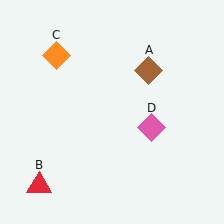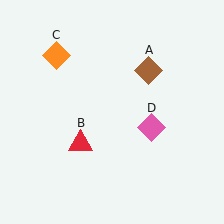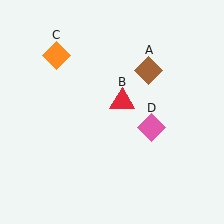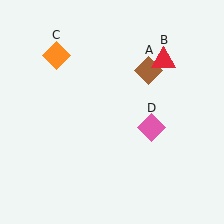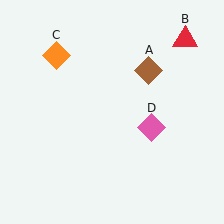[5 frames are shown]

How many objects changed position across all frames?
1 object changed position: red triangle (object B).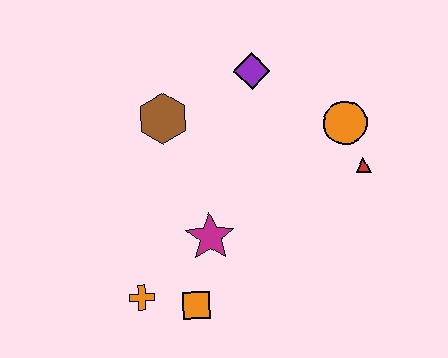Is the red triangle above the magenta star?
Yes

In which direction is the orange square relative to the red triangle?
The orange square is to the left of the red triangle.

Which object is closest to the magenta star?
The orange square is closest to the magenta star.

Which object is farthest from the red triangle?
The orange cross is farthest from the red triangle.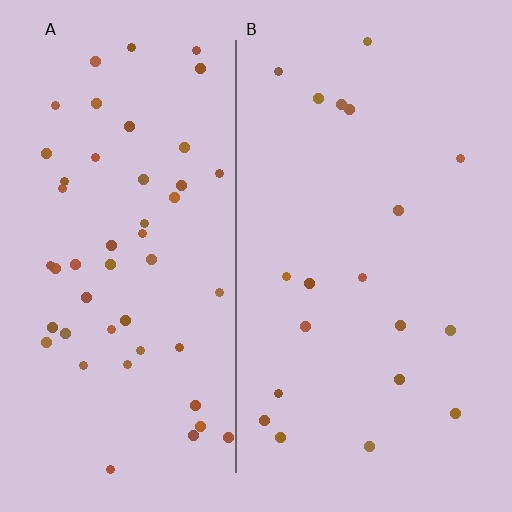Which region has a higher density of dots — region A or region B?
A (the left).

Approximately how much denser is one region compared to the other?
Approximately 2.6× — region A over region B.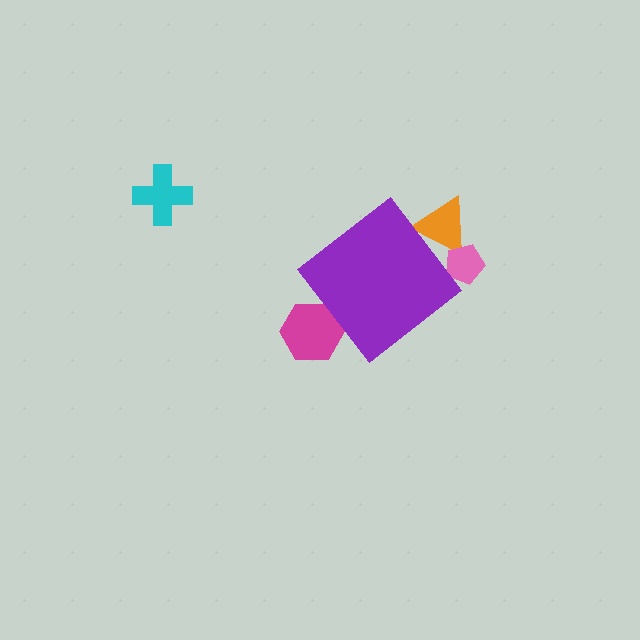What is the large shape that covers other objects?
A purple diamond.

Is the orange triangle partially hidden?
Yes, the orange triangle is partially hidden behind the purple diamond.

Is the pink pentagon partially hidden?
Yes, the pink pentagon is partially hidden behind the purple diamond.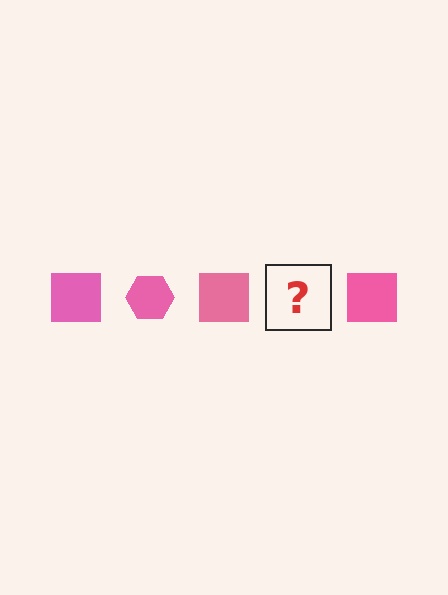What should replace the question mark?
The question mark should be replaced with a pink hexagon.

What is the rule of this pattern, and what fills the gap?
The rule is that the pattern cycles through square, hexagon shapes in pink. The gap should be filled with a pink hexagon.